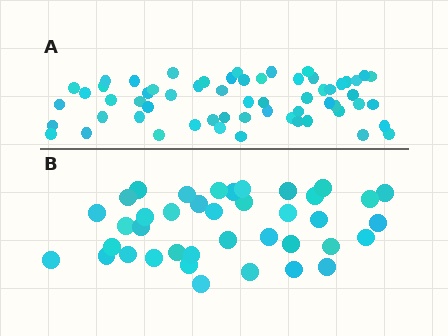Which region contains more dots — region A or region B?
Region A (the top region) has more dots.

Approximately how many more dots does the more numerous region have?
Region A has approximately 20 more dots than region B.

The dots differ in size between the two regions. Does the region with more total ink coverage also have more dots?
No. Region B has more total ink coverage because its dots are larger, but region A actually contains more individual dots. Total area can be misleading — the number of items is what matters here.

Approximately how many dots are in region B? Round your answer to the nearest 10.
About 40 dots. (The exact count is 39, which rounds to 40.)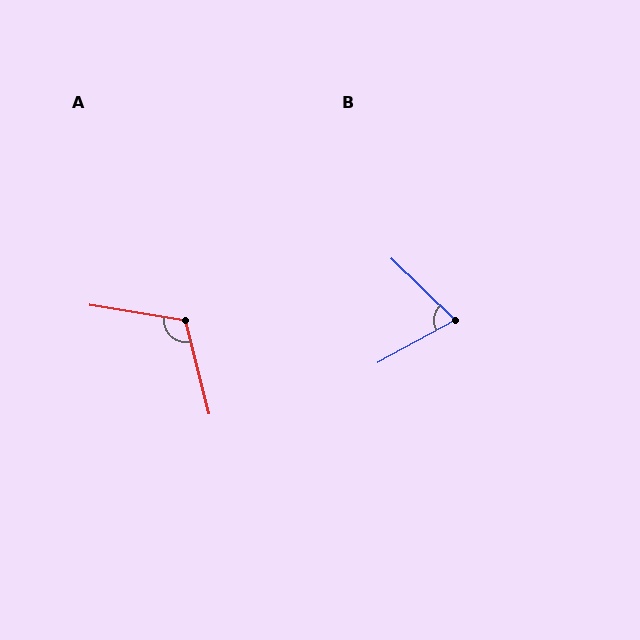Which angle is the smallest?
B, at approximately 73 degrees.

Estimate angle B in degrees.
Approximately 73 degrees.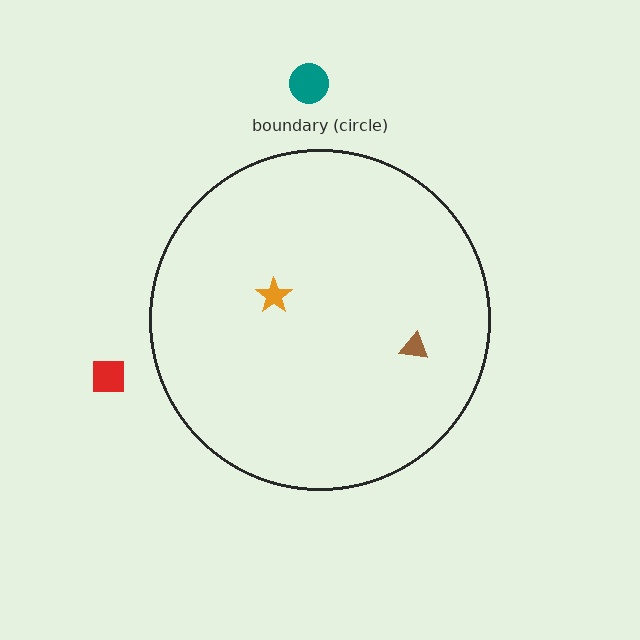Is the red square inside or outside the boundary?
Outside.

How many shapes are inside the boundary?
2 inside, 2 outside.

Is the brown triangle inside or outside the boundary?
Inside.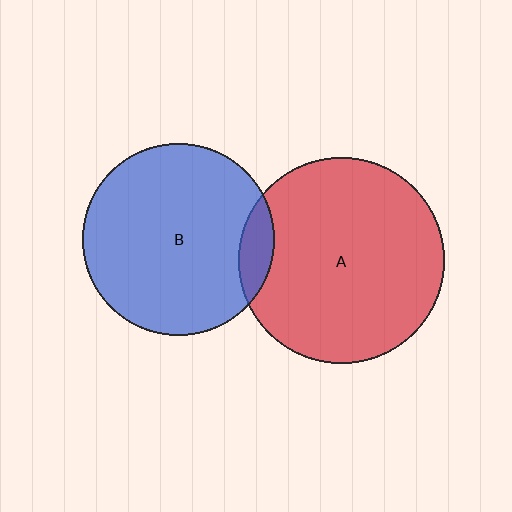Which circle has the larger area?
Circle A (red).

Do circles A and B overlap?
Yes.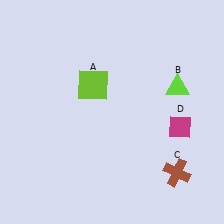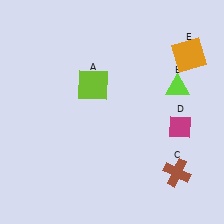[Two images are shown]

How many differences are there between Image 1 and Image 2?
There is 1 difference between the two images.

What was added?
An orange square (E) was added in Image 2.